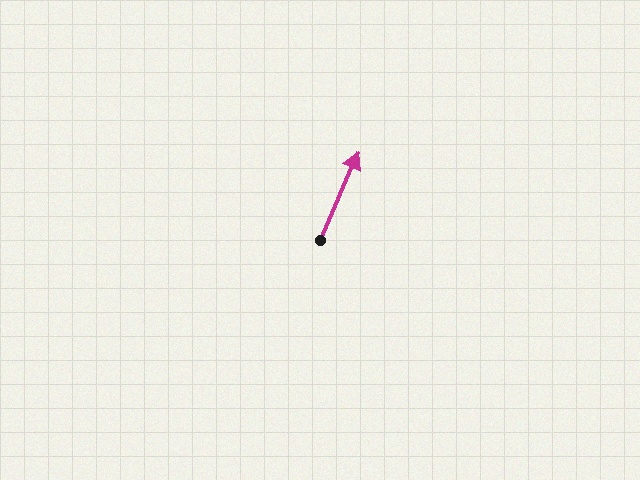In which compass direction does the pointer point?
Northeast.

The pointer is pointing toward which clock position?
Roughly 1 o'clock.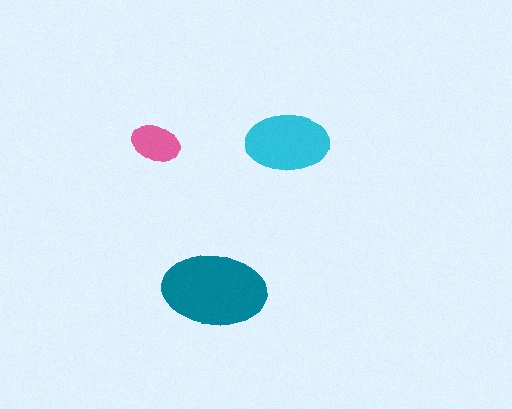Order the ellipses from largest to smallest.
the teal one, the cyan one, the pink one.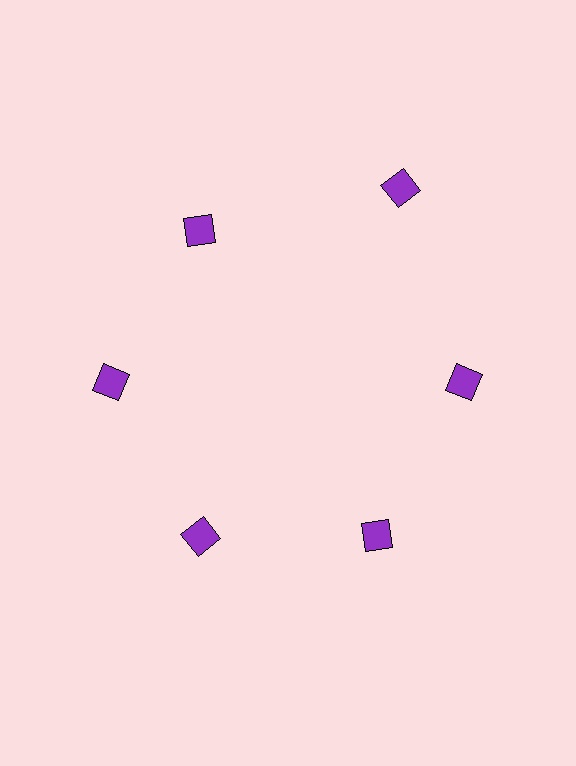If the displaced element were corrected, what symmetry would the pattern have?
It would have 6-fold rotational symmetry — the pattern would map onto itself every 60 degrees.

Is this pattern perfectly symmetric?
No. The 6 purple squares are arranged in a ring, but one element near the 1 o'clock position is pushed outward from the center, breaking the 6-fold rotational symmetry.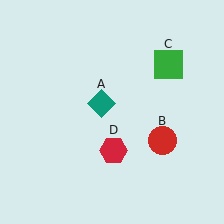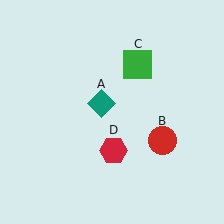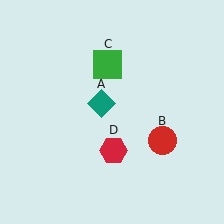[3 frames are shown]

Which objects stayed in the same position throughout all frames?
Teal diamond (object A) and red circle (object B) and red hexagon (object D) remained stationary.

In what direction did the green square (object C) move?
The green square (object C) moved left.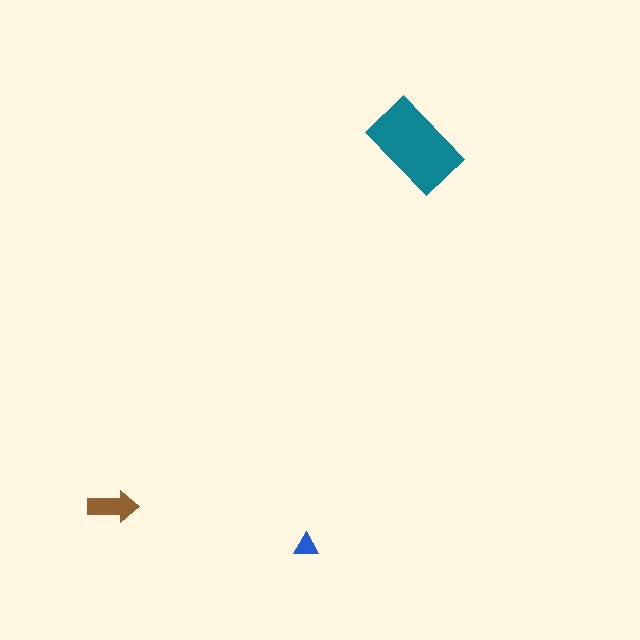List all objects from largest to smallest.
The teal rectangle, the brown arrow, the blue triangle.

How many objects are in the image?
There are 3 objects in the image.